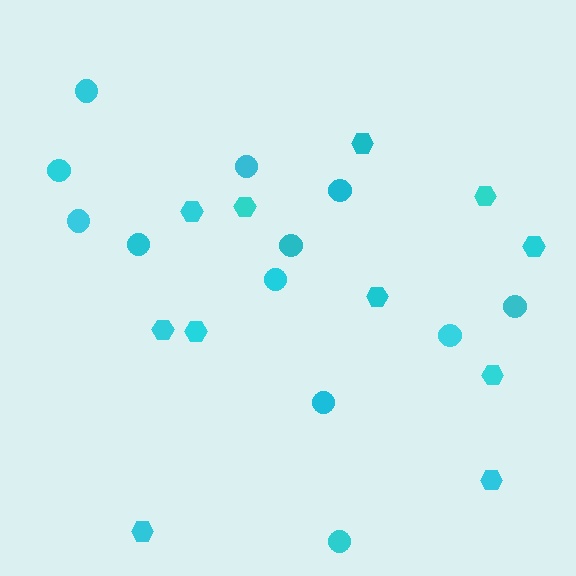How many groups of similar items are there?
There are 2 groups: one group of hexagons (11) and one group of circles (12).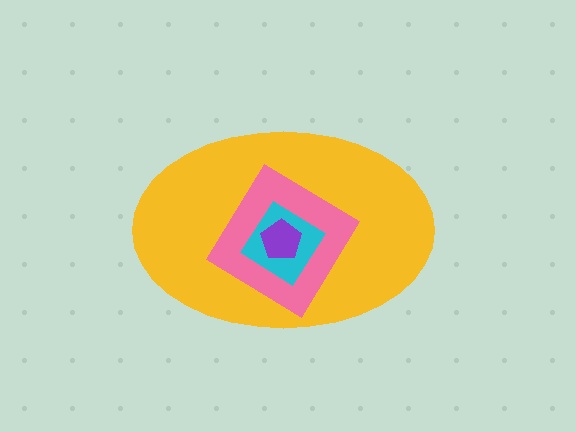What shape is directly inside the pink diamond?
The cyan diamond.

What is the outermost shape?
The yellow ellipse.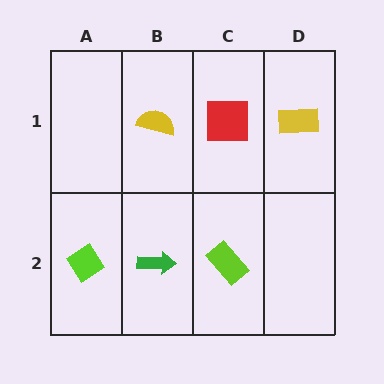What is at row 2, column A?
A lime diamond.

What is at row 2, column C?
A lime rectangle.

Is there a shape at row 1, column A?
No, that cell is empty.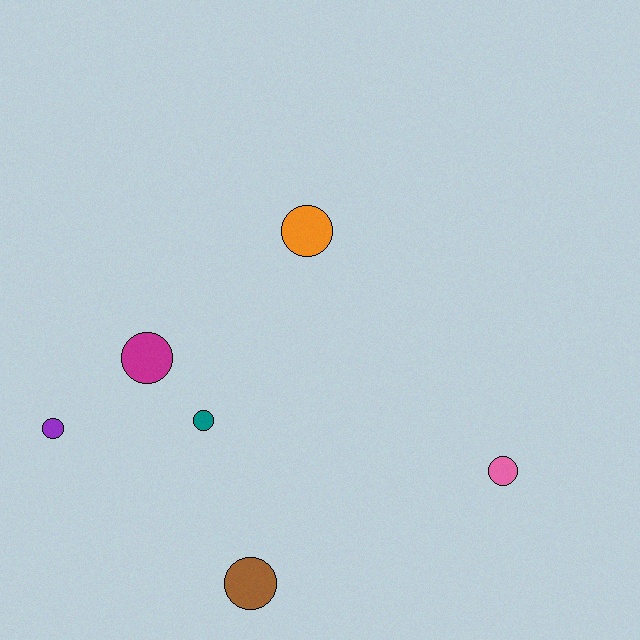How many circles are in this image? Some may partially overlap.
There are 6 circles.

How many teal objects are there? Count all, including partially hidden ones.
There is 1 teal object.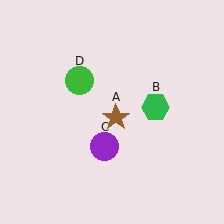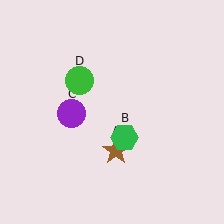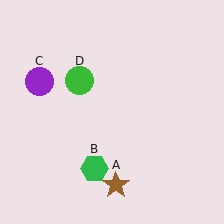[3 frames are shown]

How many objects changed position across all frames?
3 objects changed position: brown star (object A), green hexagon (object B), purple circle (object C).